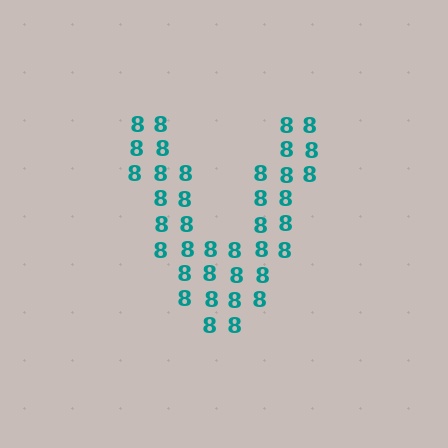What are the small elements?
The small elements are digit 8's.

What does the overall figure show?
The overall figure shows the letter V.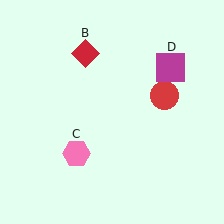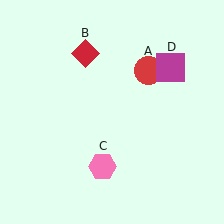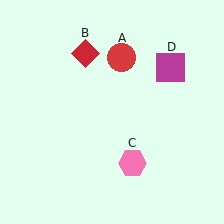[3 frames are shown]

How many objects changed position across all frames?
2 objects changed position: red circle (object A), pink hexagon (object C).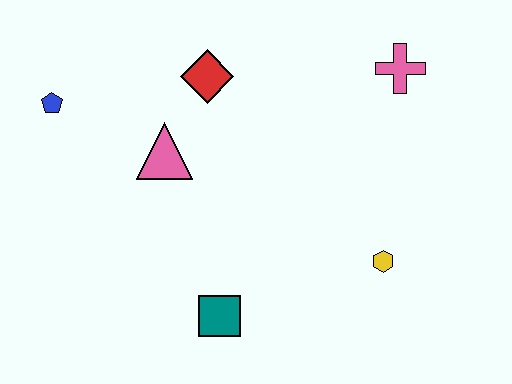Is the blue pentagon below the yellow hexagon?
No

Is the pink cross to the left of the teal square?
No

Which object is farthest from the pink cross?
The blue pentagon is farthest from the pink cross.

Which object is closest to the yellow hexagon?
The teal square is closest to the yellow hexagon.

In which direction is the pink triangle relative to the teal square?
The pink triangle is above the teal square.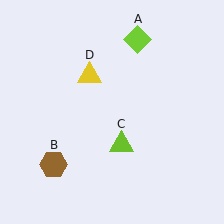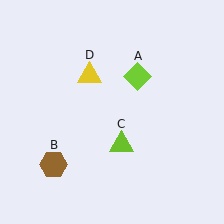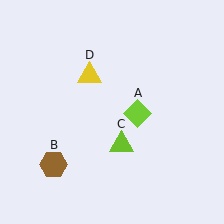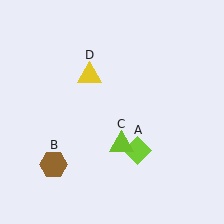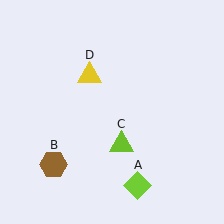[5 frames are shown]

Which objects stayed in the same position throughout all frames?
Brown hexagon (object B) and lime triangle (object C) and yellow triangle (object D) remained stationary.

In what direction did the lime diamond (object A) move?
The lime diamond (object A) moved down.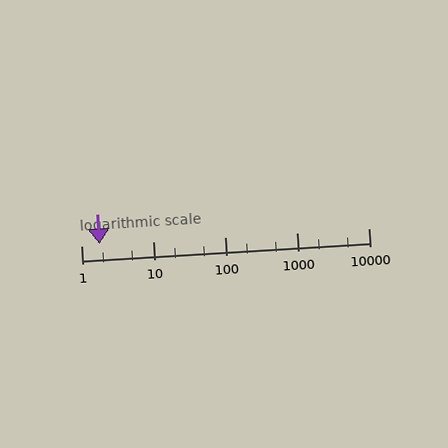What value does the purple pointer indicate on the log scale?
The pointer indicates approximately 1.8.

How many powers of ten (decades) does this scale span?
The scale spans 4 decades, from 1 to 10000.